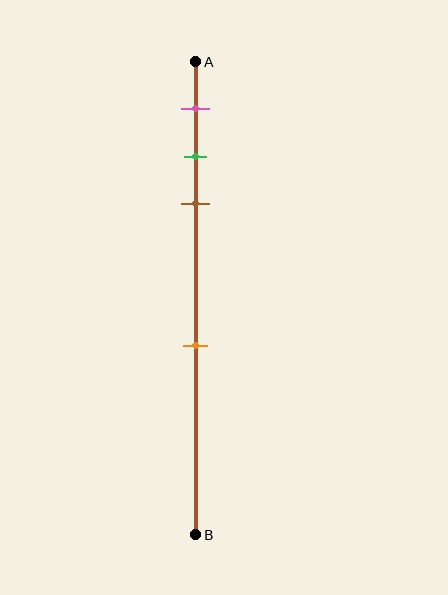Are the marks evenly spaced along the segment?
No, the marks are not evenly spaced.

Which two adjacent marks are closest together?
The green and brown marks are the closest adjacent pair.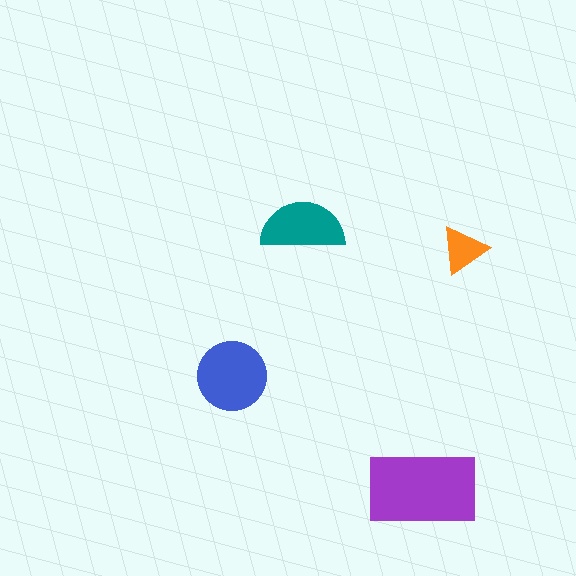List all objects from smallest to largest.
The orange triangle, the teal semicircle, the blue circle, the purple rectangle.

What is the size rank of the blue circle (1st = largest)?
2nd.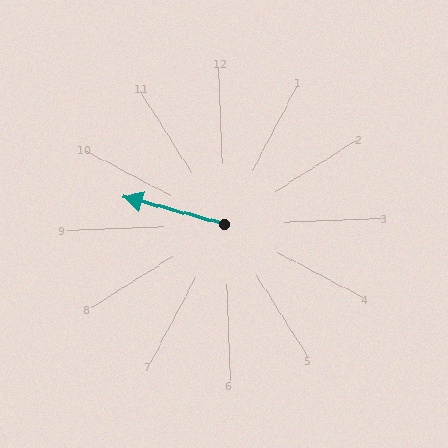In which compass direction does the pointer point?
West.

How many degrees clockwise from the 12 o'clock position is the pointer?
Approximately 288 degrees.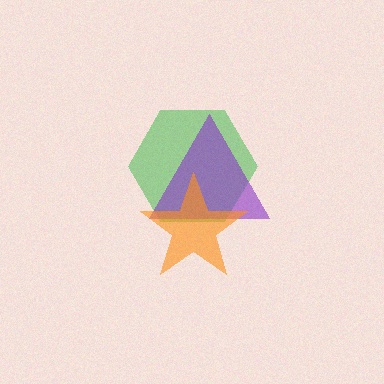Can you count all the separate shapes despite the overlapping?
Yes, there are 3 separate shapes.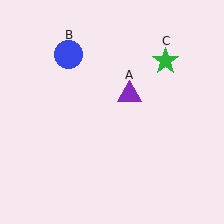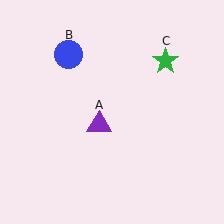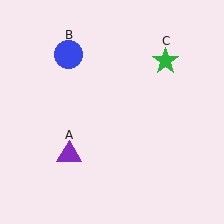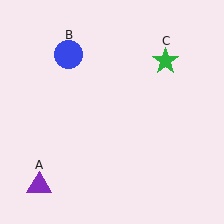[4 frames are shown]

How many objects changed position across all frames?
1 object changed position: purple triangle (object A).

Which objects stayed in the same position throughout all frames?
Blue circle (object B) and green star (object C) remained stationary.